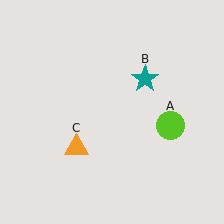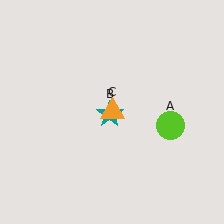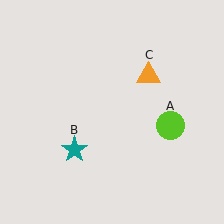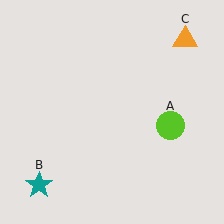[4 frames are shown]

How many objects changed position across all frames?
2 objects changed position: teal star (object B), orange triangle (object C).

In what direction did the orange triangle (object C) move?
The orange triangle (object C) moved up and to the right.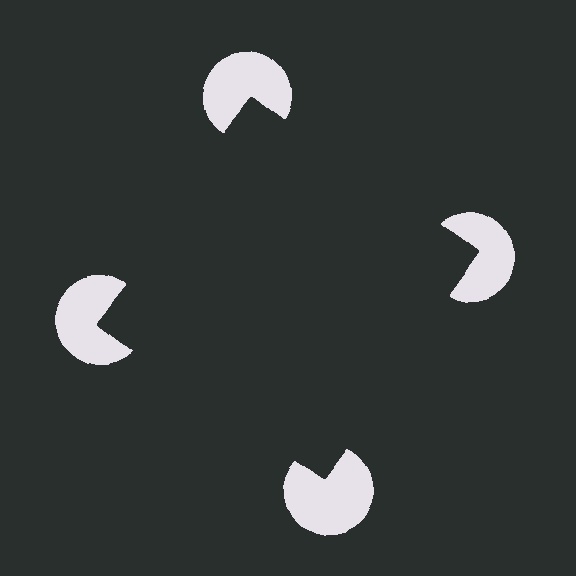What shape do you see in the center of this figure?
An illusory square — its edges are inferred from the aligned wedge cuts in the pac-man discs, not physically drawn.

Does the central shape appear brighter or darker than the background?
It typically appears slightly darker than the background, even though no actual brightness change is drawn.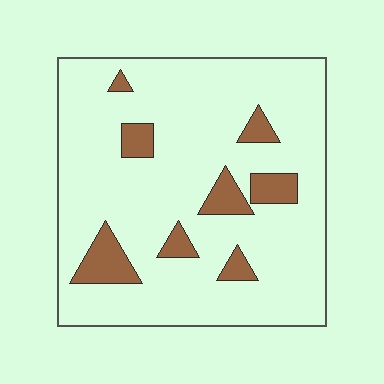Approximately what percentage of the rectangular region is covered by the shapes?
Approximately 15%.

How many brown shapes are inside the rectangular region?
8.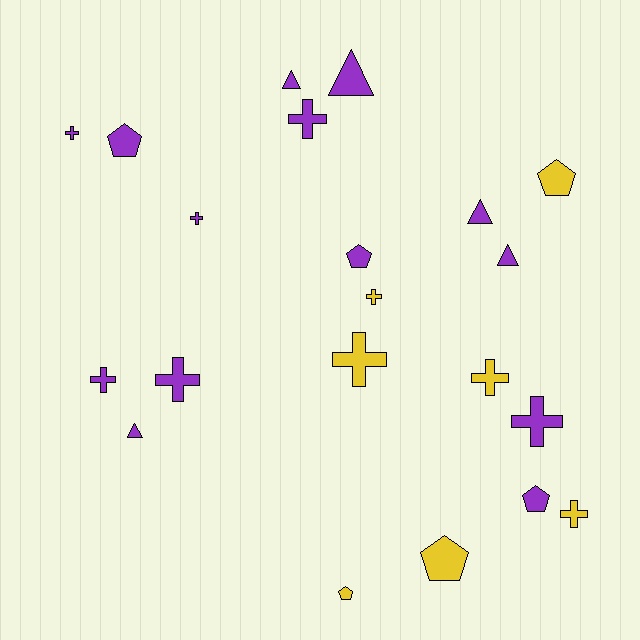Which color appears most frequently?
Purple, with 14 objects.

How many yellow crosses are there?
There are 4 yellow crosses.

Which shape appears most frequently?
Cross, with 10 objects.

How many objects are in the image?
There are 21 objects.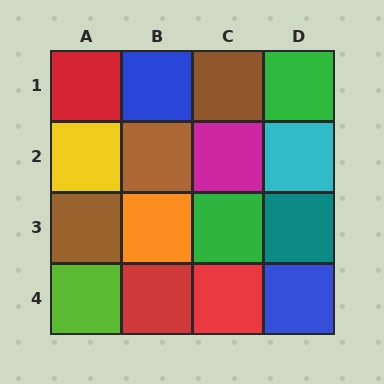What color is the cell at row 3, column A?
Brown.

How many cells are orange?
1 cell is orange.